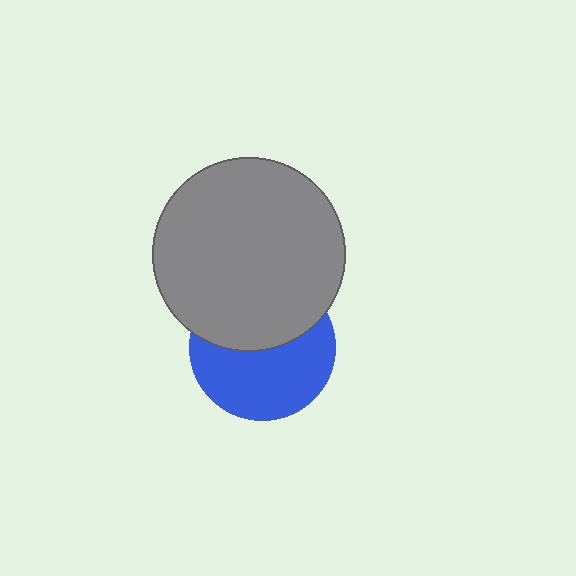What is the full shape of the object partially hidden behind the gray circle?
The partially hidden object is a blue circle.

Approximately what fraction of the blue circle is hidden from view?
Roughly 45% of the blue circle is hidden behind the gray circle.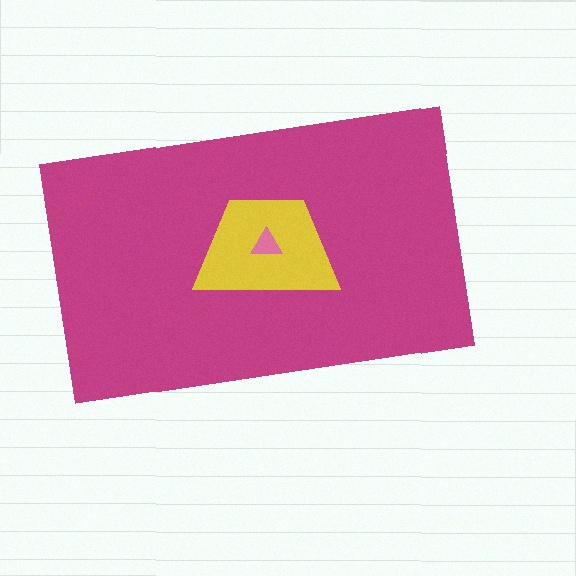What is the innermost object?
The pink triangle.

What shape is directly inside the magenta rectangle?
The yellow trapezoid.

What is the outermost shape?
The magenta rectangle.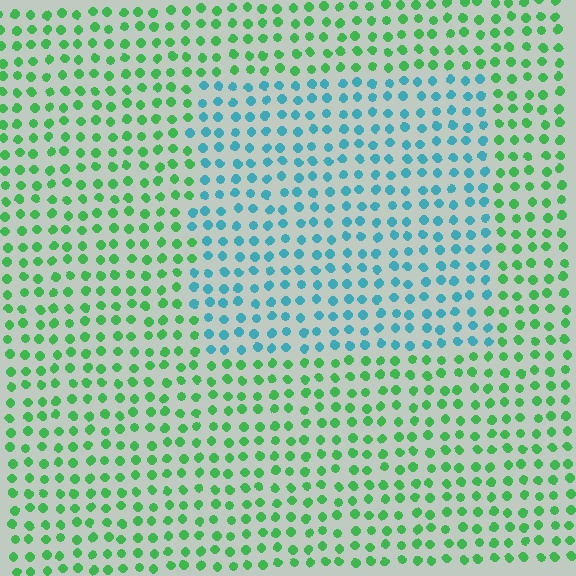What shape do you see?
I see a rectangle.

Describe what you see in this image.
The image is filled with small green elements in a uniform arrangement. A rectangle-shaped region is visible where the elements are tinted to a slightly different hue, forming a subtle color boundary.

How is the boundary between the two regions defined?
The boundary is defined purely by a slight shift in hue (about 59 degrees). Spacing, size, and orientation are identical on both sides.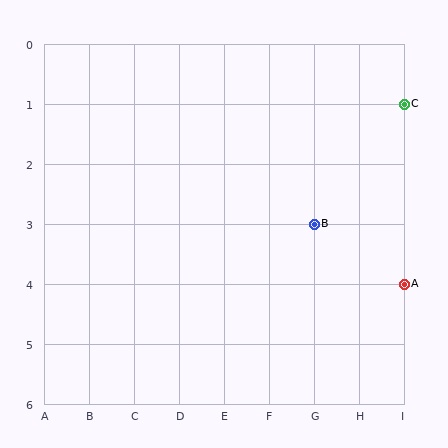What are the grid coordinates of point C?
Point C is at grid coordinates (I, 1).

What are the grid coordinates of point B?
Point B is at grid coordinates (G, 3).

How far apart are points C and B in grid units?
Points C and B are 2 columns and 2 rows apart (about 2.8 grid units diagonally).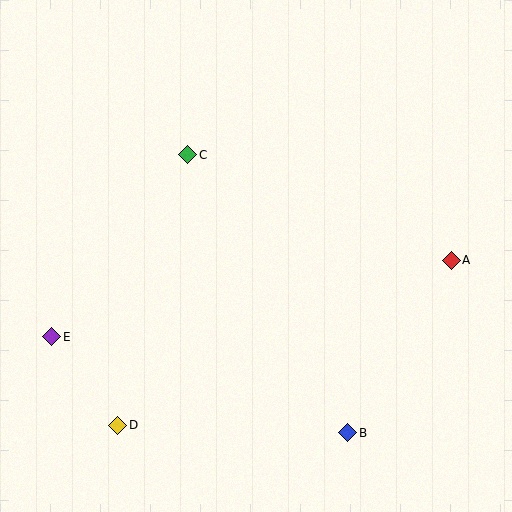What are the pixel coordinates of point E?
Point E is at (52, 337).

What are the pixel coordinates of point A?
Point A is at (451, 260).